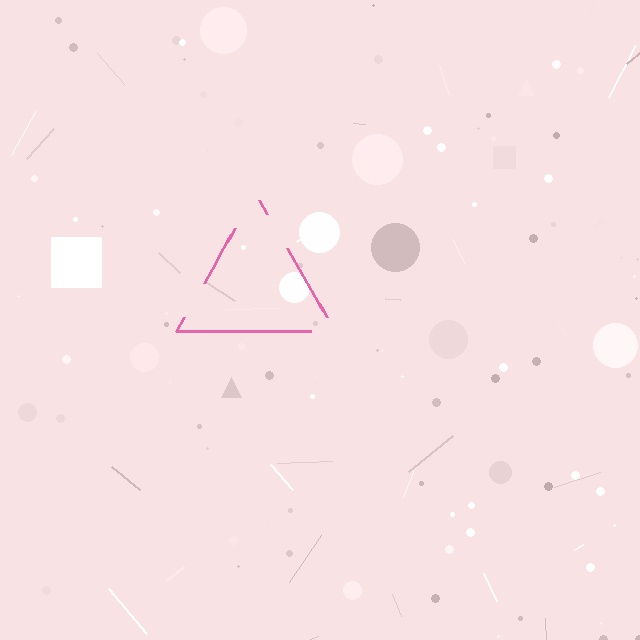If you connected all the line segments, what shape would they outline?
They would outline a triangle.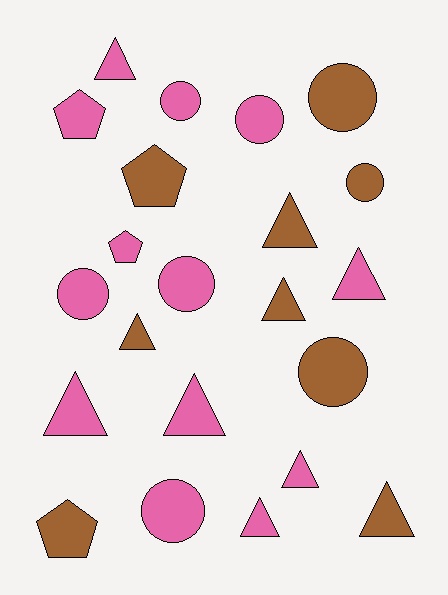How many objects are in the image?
There are 22 objects.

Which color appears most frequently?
Pink, with 13 objects.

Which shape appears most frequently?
Triangle, with 10 objects.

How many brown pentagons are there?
There are 2 brown pentagons.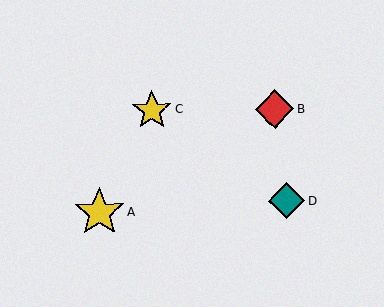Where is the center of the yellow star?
The center of the yellow star is at (152, 110).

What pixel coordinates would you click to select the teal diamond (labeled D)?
Click at (287, 201) to select the teal diamond D.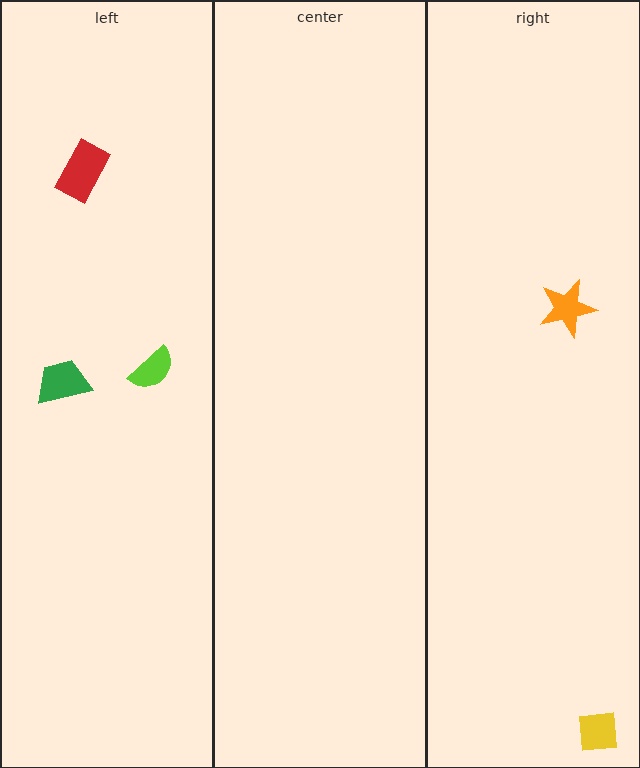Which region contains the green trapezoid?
The left region.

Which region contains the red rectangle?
The left region.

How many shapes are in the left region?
3.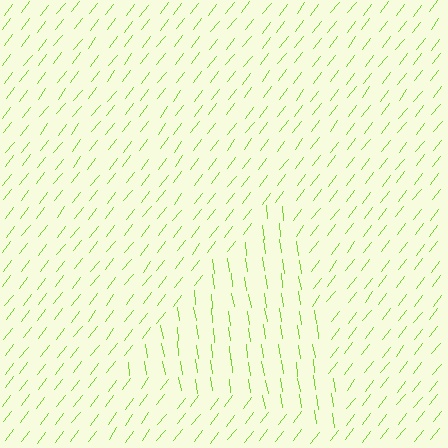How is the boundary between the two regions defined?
The boundary is defined purely by a change in line orientation (approximately 45 degrees difference). All lines are the same color and thickness.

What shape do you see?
I see a triangle.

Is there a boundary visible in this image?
Yes, there is a texture boundary formed by a change in line orientation.